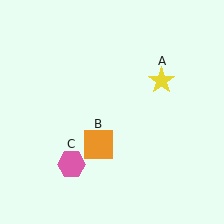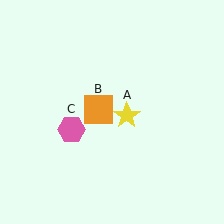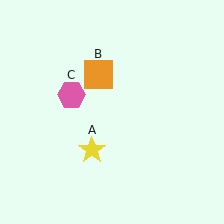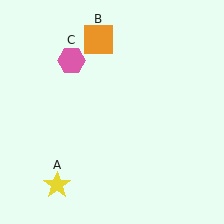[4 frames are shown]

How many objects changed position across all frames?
3 objects changed position: yellow star (object A), orange square (object B), pink hexagon (object C).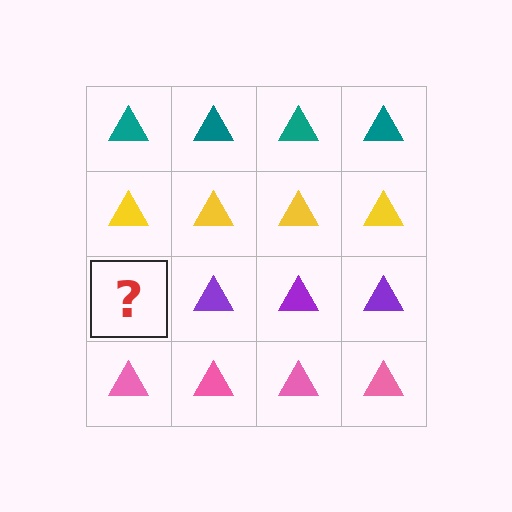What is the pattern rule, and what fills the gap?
The rule is that each row has a consistent color. The gap should be filled with a purple triangle.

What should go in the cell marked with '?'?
The missing cell should contain a purple triangle.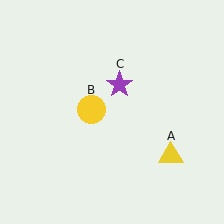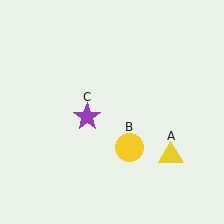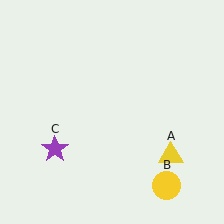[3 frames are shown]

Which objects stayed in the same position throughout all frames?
Yellow triangle (object A) remained stationary.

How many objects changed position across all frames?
2 objects changed position: yellow circle (object B), purple star (object C).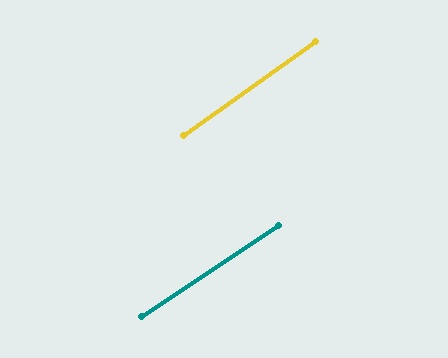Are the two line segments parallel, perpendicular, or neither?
Parallel — their directions differ by only 2.0°.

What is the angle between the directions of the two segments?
Approximately 2 degrees.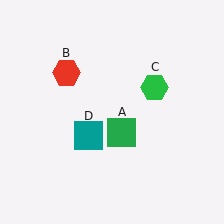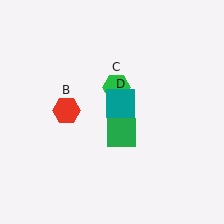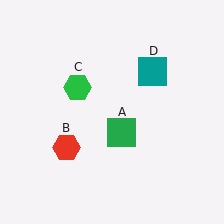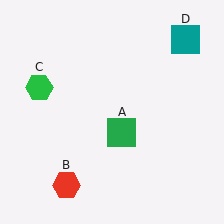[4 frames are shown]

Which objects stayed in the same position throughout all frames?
Green square (object A) remained stationary.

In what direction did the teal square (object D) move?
The teal square (object D) moved up and to the right.